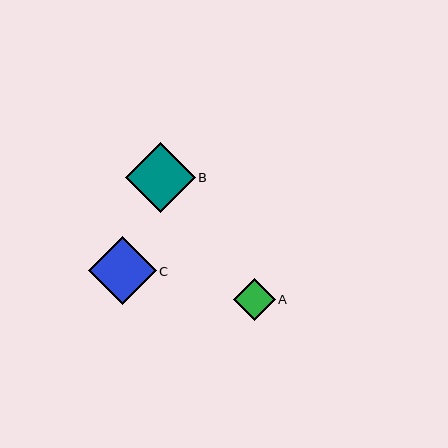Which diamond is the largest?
Diamond B is the largest with a size of approximately 70 pixels.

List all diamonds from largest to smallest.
From largest to smallest: B, C, A.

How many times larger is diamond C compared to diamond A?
Diamond C is approximately 1.6 times the size of diamond A.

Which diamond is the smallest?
Diamond A is the smallest with a size of approximately 42 pixels.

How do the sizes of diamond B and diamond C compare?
Diamond B and diamond C are approximately the same size.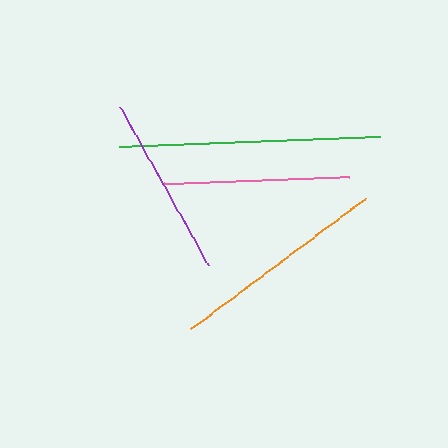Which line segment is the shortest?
The purple line is the shortest at approximately 181 pixels.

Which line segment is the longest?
The green line is the longest at approximately 261 pixels.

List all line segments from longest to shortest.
From longest to shortest: green, orange, pink, purple.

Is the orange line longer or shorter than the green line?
The green line is longer than the orange line.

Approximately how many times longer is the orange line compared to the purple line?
The orange line is approximately 1.2 times the length of the purple line.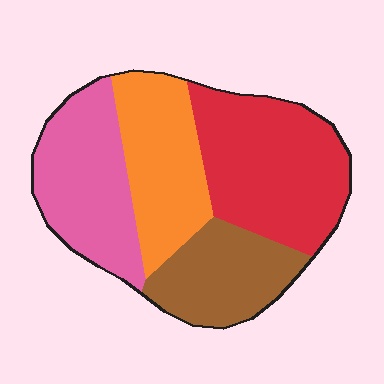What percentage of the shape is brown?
Brown takes up about one fifth (1/5) of the shape.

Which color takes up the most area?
Red, at roughly 35%.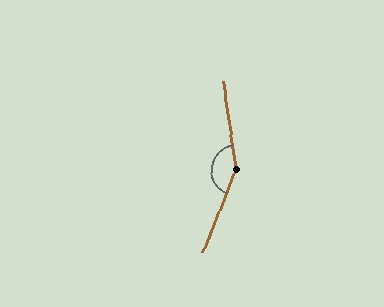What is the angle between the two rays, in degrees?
Approximately 150 degrees.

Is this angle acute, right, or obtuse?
It is obtuse.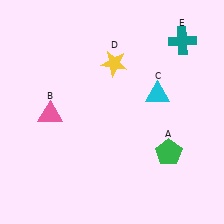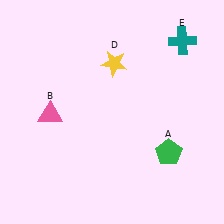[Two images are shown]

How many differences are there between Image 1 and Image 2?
There is 1 difference between the two images.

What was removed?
The cyan triangle (C) was removed in Image 2.